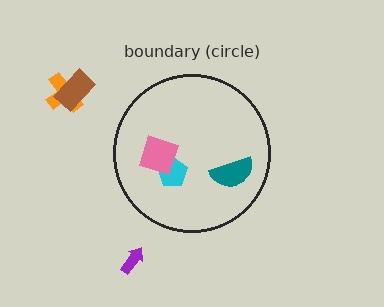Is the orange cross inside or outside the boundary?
Outside.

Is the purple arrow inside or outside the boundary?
Outside.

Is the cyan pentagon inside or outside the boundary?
Inside.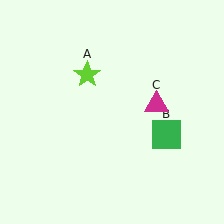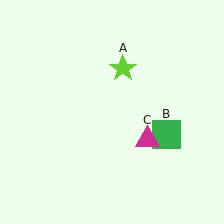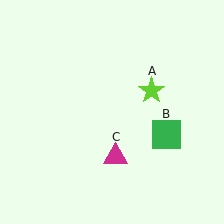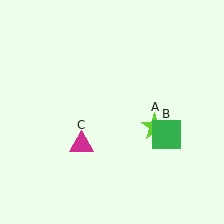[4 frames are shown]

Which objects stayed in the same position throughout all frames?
Green square (object B) remained stationary.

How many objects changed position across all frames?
2 objects changed position: lime star (object A), magenta triangle (object C).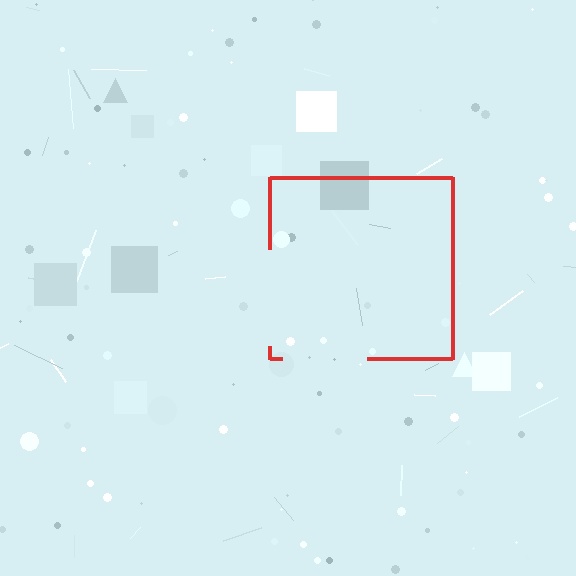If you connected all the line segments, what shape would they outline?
They would outline a square.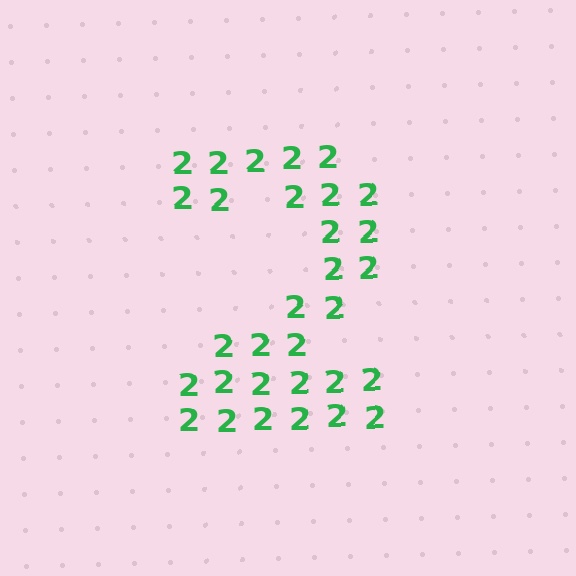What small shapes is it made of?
It is made of small digit 2's.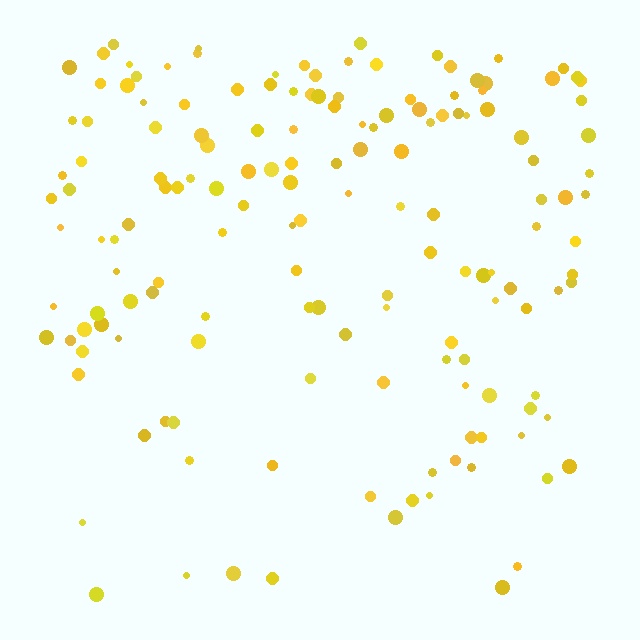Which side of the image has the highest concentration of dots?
The top.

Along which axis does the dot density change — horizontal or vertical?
Vertical.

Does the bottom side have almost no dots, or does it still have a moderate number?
Still a moderate number, just noticeably fewer than the top.